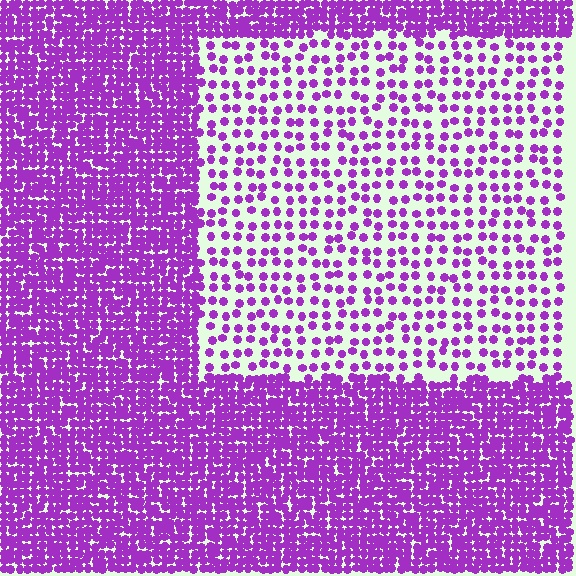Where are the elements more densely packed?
The elements are more densely packed outside the rectangle boundary.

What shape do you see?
I see a rectangle.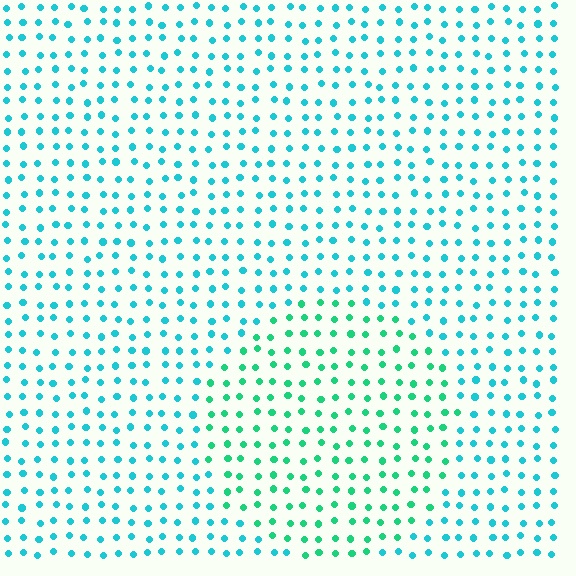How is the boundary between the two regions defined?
The boundary is defined purely by a slight shift in hue (about 32 degrees). Spacing, size, and orientation are identical on both sides.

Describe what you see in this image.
The image is filled with small cyan elements in a uniform arrangement. A circle-shaped region is visible where the elements are tinted to a slightly different hue, forming a subtle color boundary.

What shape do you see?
I see a circle.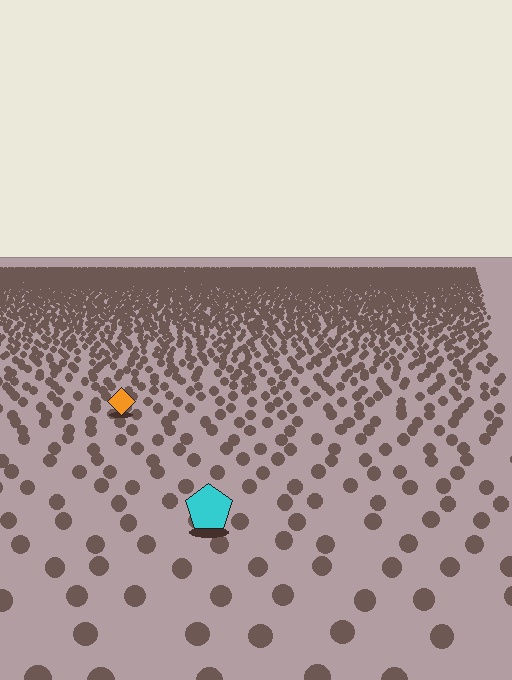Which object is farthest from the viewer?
The orange diamond is farthest from the viewer. It appears smaller and the ground texture around it is denser.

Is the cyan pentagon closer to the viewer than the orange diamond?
Yes. The cyan pentagon is closer — you can tell from the texture gradient: the ground texture is coarser near it.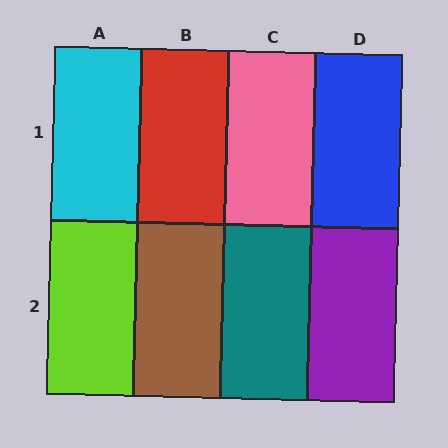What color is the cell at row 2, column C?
Teal.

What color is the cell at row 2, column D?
Purple.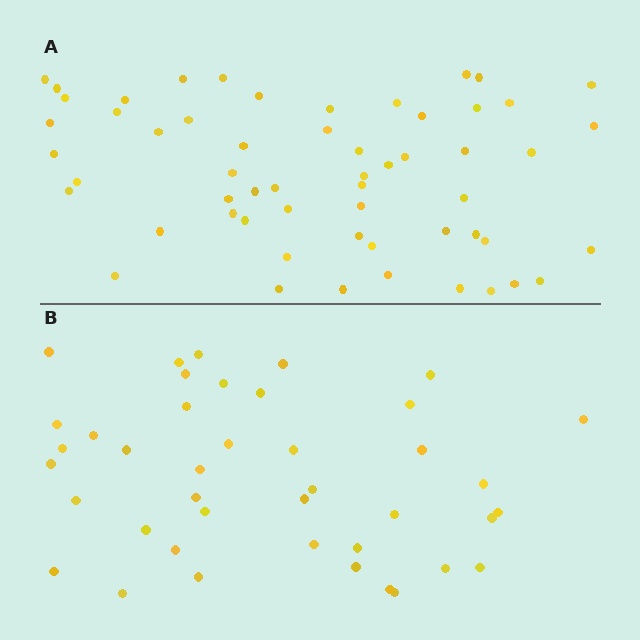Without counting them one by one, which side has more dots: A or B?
Region A (the top region) has more dots.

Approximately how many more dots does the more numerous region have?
Region A has approximately 15 more dots than region B.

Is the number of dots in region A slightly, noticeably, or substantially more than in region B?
Region A has noticeably more, but not dramatically so. The ratio is roughly 1.4 to 1.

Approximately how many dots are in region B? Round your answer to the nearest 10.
About 40 dots. (The exact count is 41, which rounds to 40.)